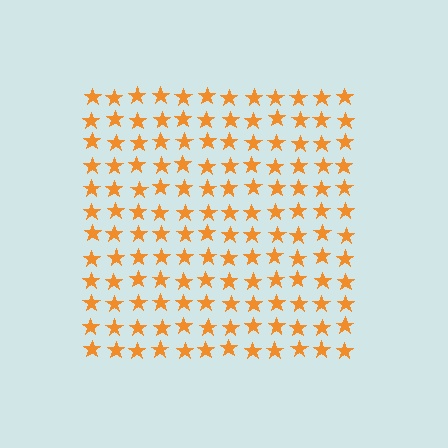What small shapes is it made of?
It is made of small stars.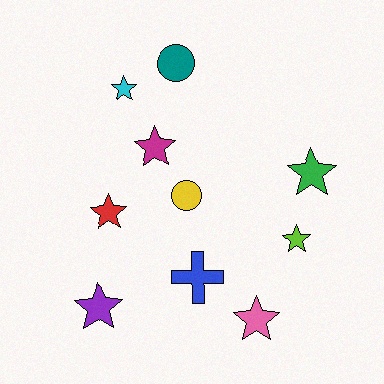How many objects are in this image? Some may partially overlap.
There are 10 objects.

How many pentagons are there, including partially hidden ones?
There are no pentagons.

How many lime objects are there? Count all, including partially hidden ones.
There is 1 lime object.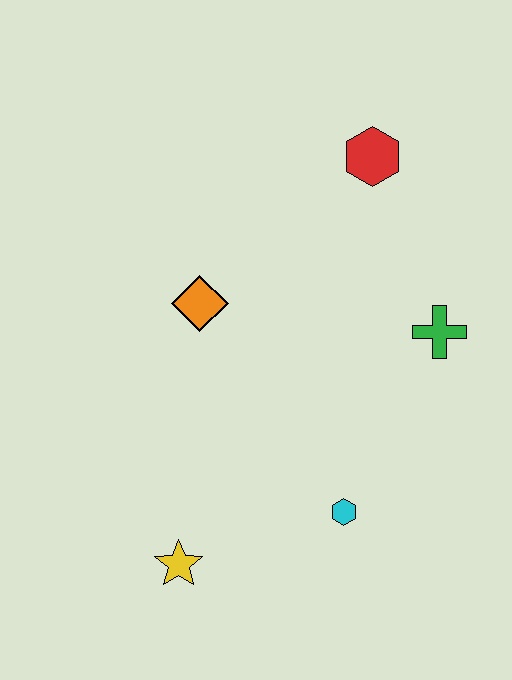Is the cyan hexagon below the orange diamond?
Yes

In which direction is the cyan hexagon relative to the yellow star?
The cyan hexagon is to the right of the yellow star.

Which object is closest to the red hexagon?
The green cross is closest to the red hexagon.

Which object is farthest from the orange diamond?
The yellow star is farthest from the orange diamond.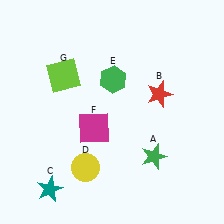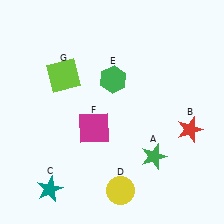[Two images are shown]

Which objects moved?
The objects that moved are: the red star (B), the yellow circle (D).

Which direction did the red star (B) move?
The red star (B) moved down.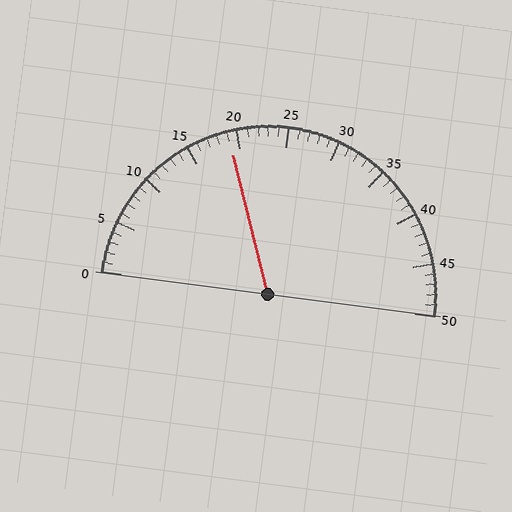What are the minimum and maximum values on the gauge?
The gauge ranges from 0 to 50.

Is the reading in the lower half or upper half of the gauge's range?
The reading is in the lower half of the range (0 to 50).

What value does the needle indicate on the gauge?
The needle indicates approximately 19.